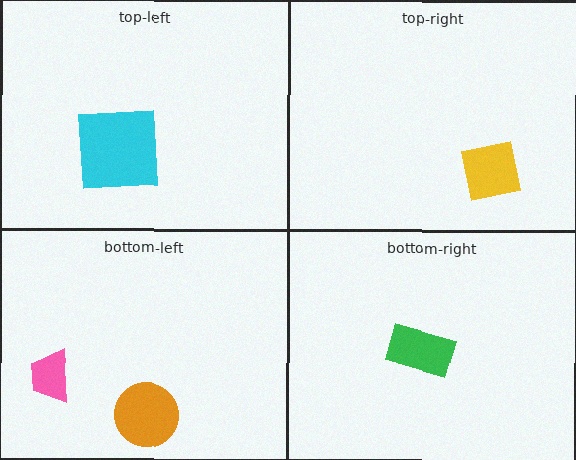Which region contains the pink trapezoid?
The bottom-left region.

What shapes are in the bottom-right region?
The green rectangle.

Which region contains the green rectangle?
The bottom-right region.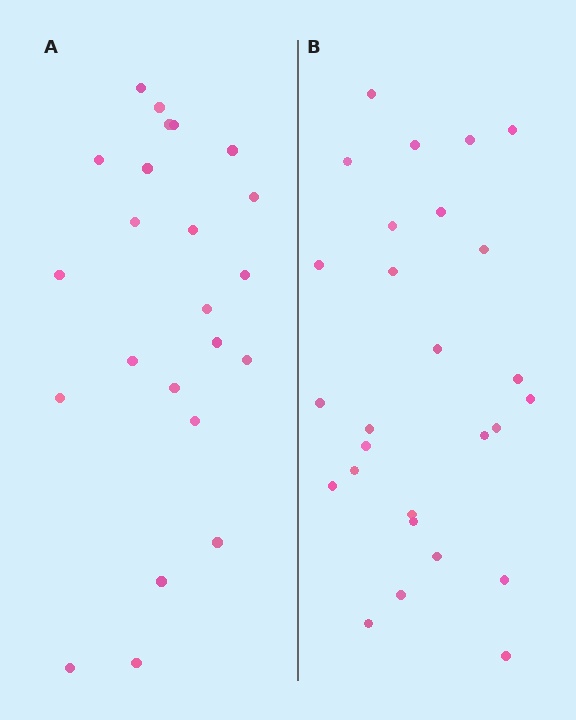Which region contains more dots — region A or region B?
Region B (the right region) has more dots.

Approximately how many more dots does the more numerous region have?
Region B has about 4 more dots than region A.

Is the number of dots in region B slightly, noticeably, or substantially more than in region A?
Region B has only slightly more — the two regions are fairly close. The ratio is roughly 1.2 to 1.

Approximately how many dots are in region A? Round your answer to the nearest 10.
About 20 dots. (The exact count is 23, which rounds to 20.)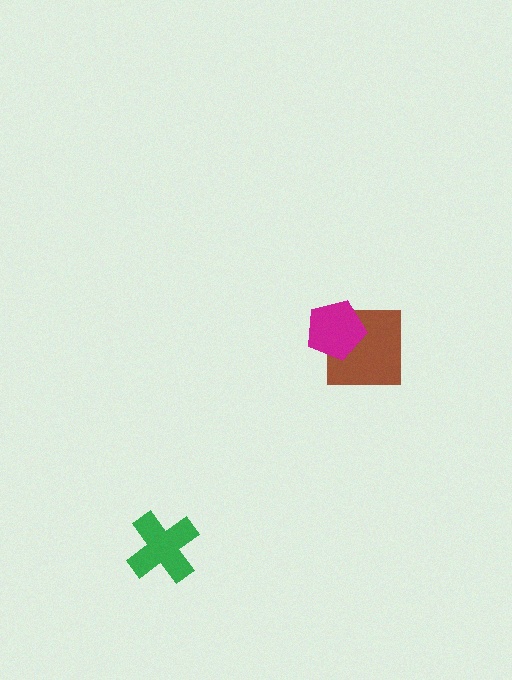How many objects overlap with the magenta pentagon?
1 object overlaps with the magenta pentagon.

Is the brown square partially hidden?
Yes, it is partially covered by another shape.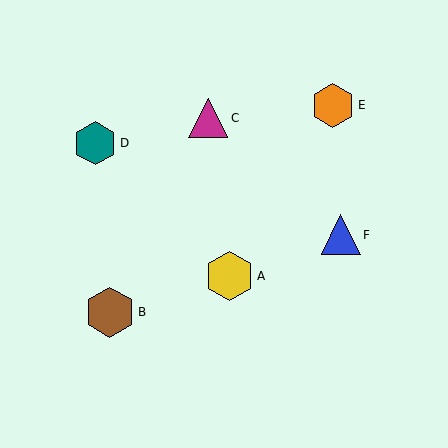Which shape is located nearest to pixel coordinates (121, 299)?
The brown hexagon (labeled B) at (110, 312) is nearest to that location.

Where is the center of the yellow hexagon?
The center of the yellow hexagon is at (229, 276).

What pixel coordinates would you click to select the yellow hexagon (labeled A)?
Click at (229, 276) to select the yellow hexagon A.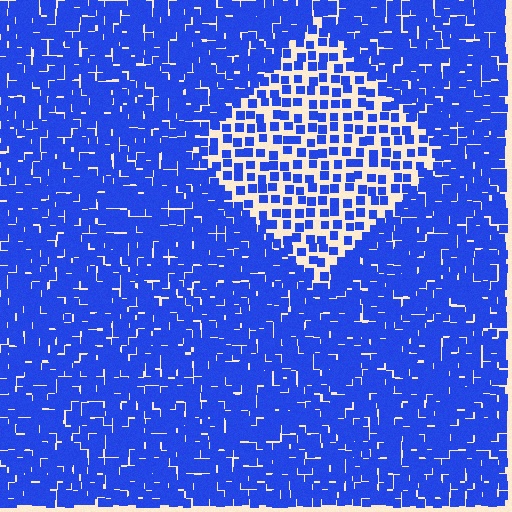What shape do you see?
I see a diamond.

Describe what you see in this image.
The image contains small blue elements arranged at two different densities. A diamond-shaped region is visible where the elements are less densely packed than the surrounding area.